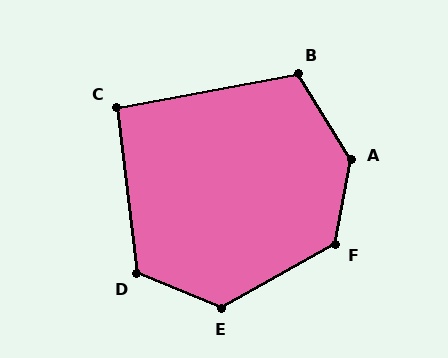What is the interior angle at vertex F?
Approximately 130 degrees (obtuse).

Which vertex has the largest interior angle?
A, at approximately 137 degrees.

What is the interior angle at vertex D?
Approximately 119 degrees (obtuse).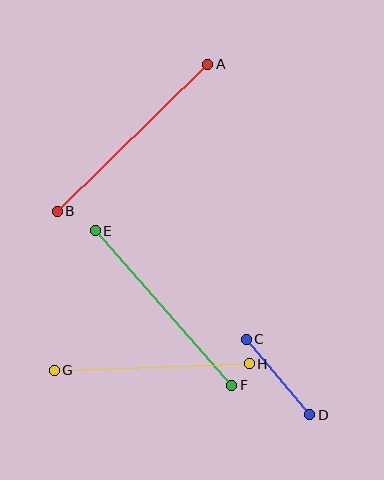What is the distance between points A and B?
The distance is approximately 210 pixels.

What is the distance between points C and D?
The distance is approximately 99 pixels.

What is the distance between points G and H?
The distance is approximately 195 pixels.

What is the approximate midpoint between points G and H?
The midpoint is at approximately (152, 367) pixels.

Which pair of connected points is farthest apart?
Points A and B are farthest apart.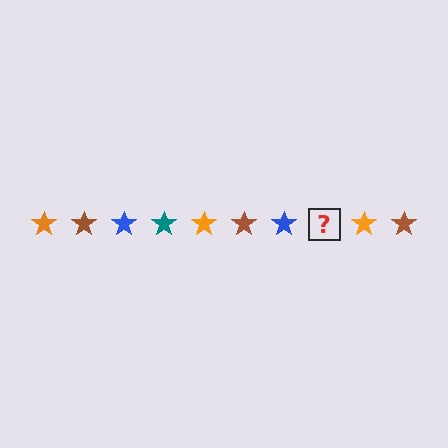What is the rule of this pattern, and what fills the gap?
The rule is that the pattern cycles through orange, brown, blue, teal stars. The gap should be filled with a teal star.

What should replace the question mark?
The question mark should be replaced with a teal star.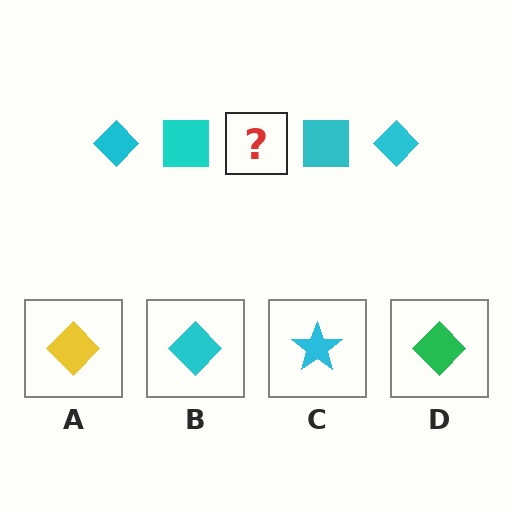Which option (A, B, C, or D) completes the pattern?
B.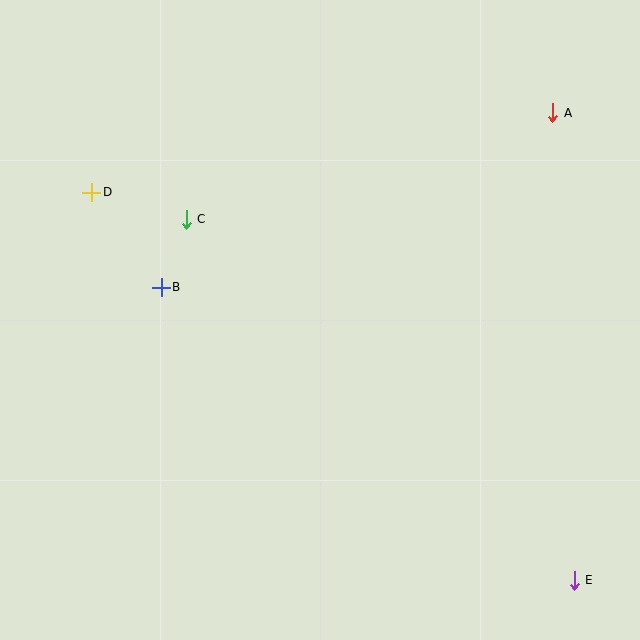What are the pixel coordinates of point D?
Point D is at (92, 192).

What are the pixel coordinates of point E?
Point E is at (574, 580).